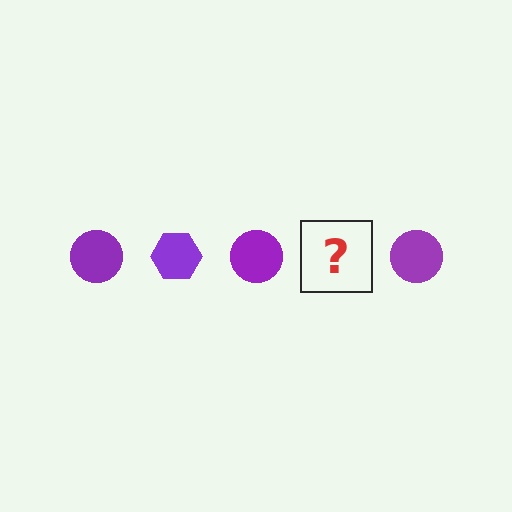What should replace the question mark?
The question mark should be replaced with a purple hexagon.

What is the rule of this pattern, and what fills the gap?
The rule is that the pattern cycles through circle, hexagon shapes in purple. The gap should be filled with a purple hexagon.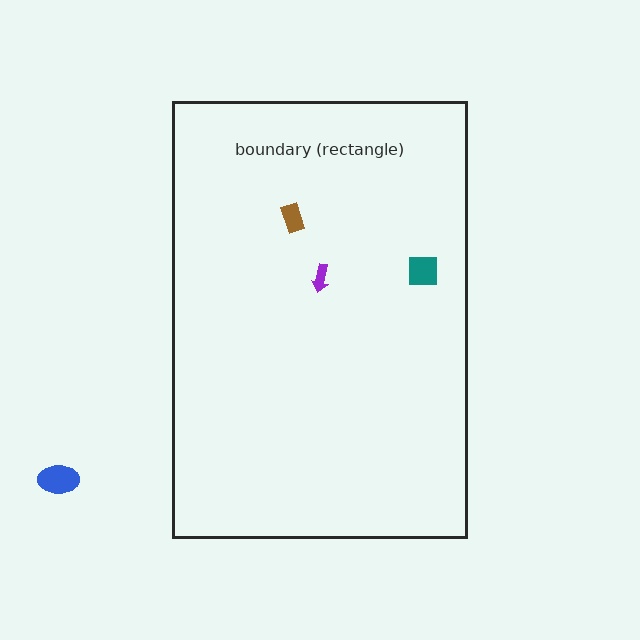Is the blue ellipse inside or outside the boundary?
Outside.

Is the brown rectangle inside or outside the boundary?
Inside.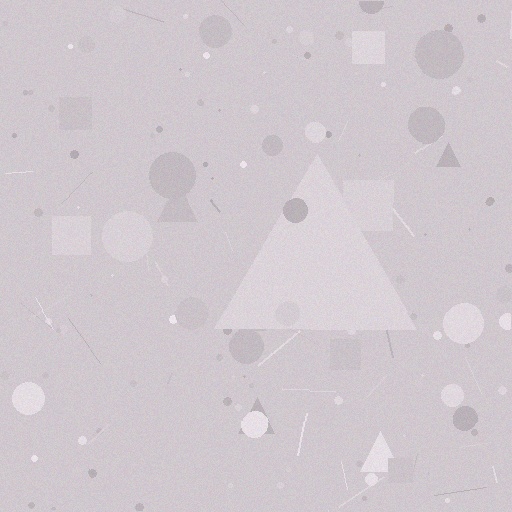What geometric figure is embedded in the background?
A triangle is embedded in the background.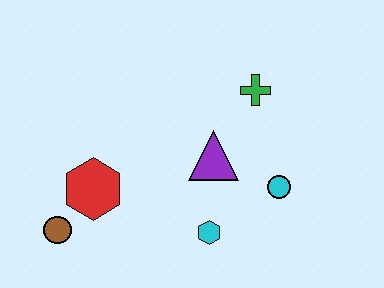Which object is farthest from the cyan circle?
The brown circle is farthest from the cyan circle.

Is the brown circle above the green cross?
No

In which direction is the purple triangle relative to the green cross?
The purple triangle is below the green cross.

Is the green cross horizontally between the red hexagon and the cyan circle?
Yes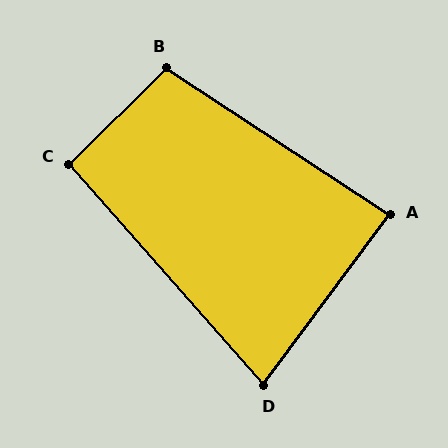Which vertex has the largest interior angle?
B, at approximately 102 degrees.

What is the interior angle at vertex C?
Approximately 93 degrees (approximately right).